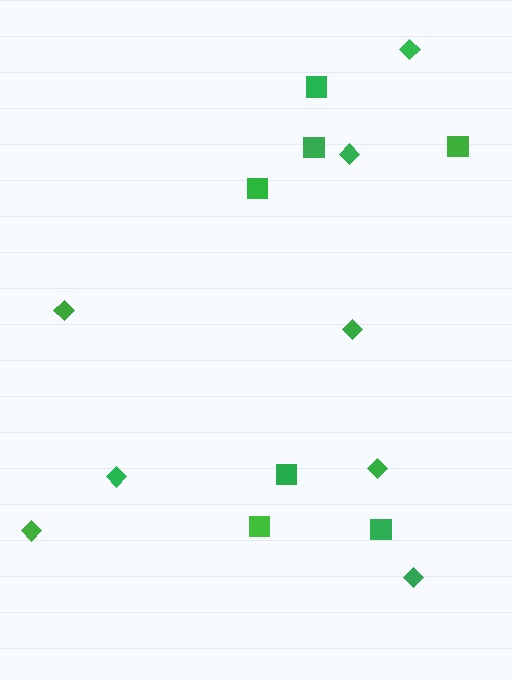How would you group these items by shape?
There are 2 groups: one group of squares (7) and one group of diamonds (8).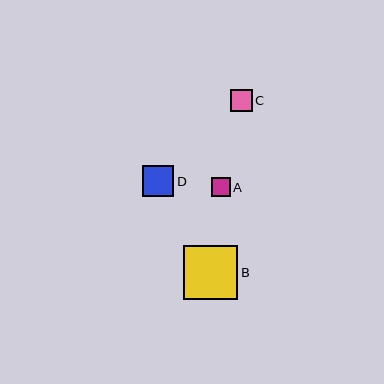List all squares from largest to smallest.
From largest to smallest: B, D, C, A.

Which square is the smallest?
Square A is the smallest with a size of approximately 19 pixels.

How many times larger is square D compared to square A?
Square D is approximately 1.7 times the size of square A.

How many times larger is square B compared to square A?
Square B is approximately 2.9 times the size of square A.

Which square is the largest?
Square B is the largest with a size of approximately 54 pixels.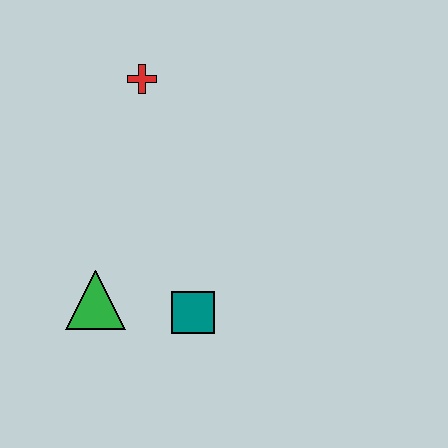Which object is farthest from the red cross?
The teal square is farthest from the red cross.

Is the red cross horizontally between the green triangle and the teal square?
Yes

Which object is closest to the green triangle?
The teal square is closest to the green triangle.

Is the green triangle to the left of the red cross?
Yes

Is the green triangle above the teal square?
Yes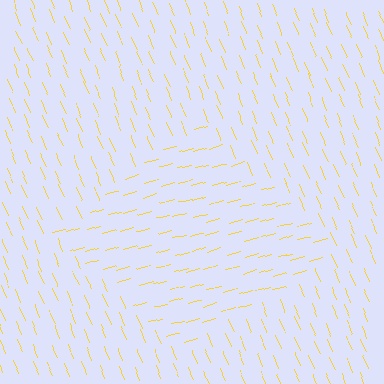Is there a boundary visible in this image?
Yes, there is a texture boundary formed by a change in line orientation.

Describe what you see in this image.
The image is filled with small yellow line segments. A diamond region in the image has lines oriented differently from the surrounding lines, creating a visible texture boundary.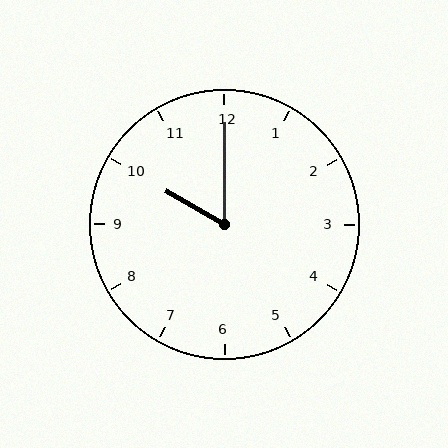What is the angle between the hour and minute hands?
Approximately 60 degrees.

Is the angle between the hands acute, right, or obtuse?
It is acute.